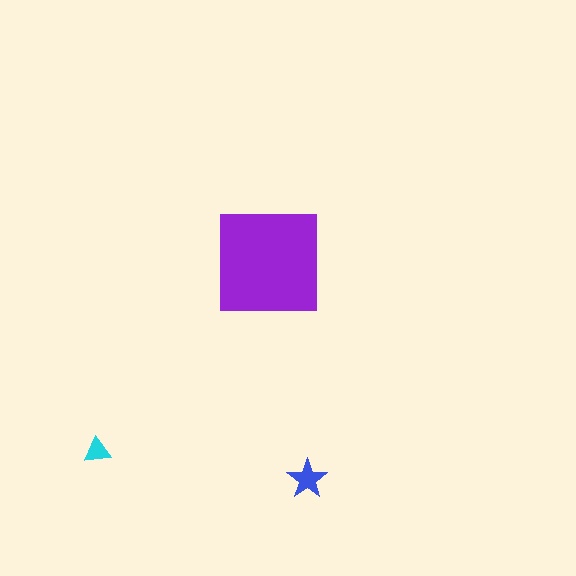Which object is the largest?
The purple square.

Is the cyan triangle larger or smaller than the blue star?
Smaller.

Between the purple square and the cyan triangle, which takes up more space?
The purple square.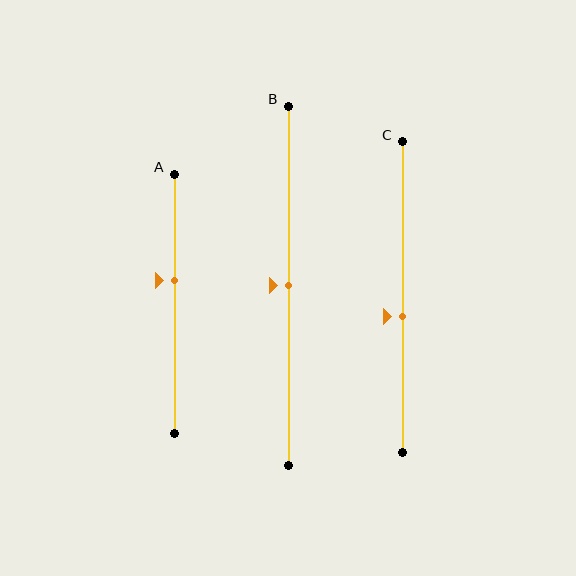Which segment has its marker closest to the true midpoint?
Segment B has its marker closest to the true midpoint.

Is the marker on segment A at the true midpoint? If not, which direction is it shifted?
No, the marker on segment A is shifted upward by about 9% of the segment length.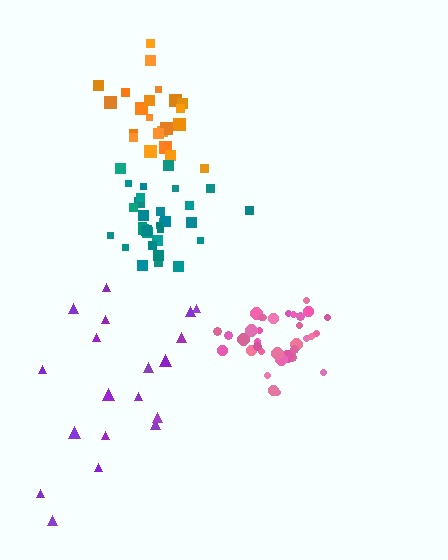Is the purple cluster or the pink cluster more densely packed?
Pink.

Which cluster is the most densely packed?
Pink.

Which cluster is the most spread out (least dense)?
Purple.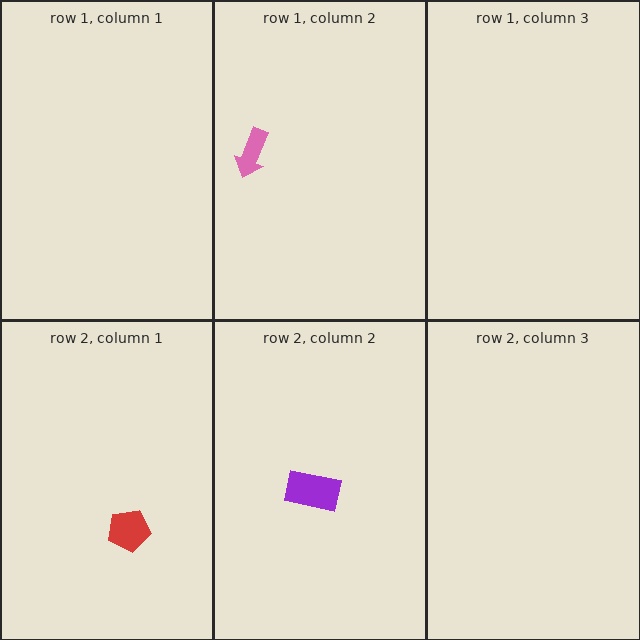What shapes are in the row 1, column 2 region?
The pink arrow.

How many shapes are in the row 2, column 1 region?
1.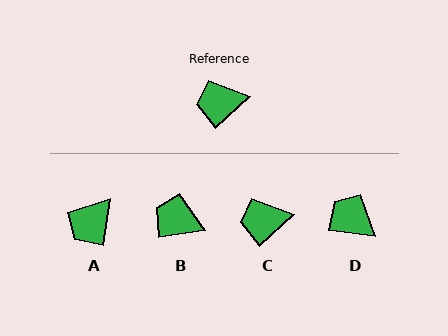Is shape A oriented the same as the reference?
No, it is off by about 39 degrees.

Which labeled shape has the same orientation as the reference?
C.